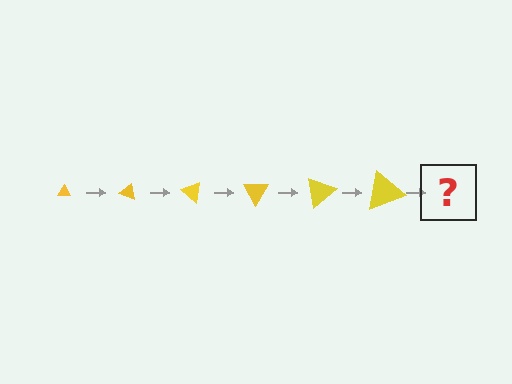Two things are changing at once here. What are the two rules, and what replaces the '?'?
The two rules are that the triangle grows larger each step and it rotates 20 degrees each step. The '?' should be a triangle, larger than the previous one and rotated 120 degrees from the start.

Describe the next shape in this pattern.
It should be a triangle, larger than the previous one and rotated 120 degrees from the start.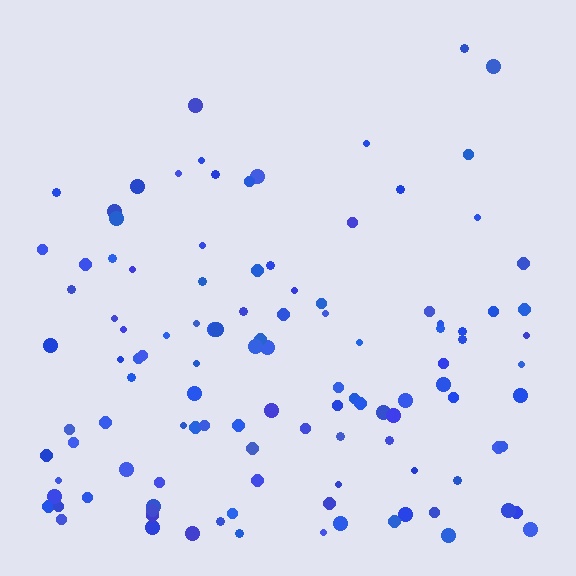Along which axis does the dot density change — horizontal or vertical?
Vertical.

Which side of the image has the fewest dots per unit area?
The top.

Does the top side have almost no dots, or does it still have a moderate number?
Still a moderate number, just noticeably fewer than the bottom.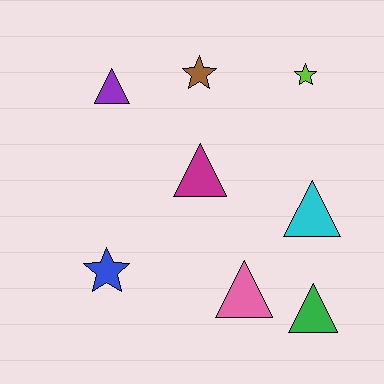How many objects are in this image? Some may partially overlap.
There are 8 objects.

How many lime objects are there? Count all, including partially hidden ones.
There is 1 lime object.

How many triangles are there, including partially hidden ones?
There are 5 triangles.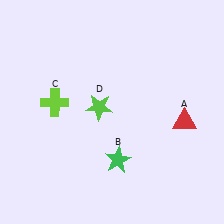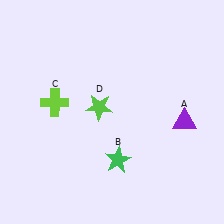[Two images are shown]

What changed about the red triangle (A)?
In Image 1, A is red. In Image 2, it changed to purple.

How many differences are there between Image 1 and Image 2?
There is 1 difference between the two images.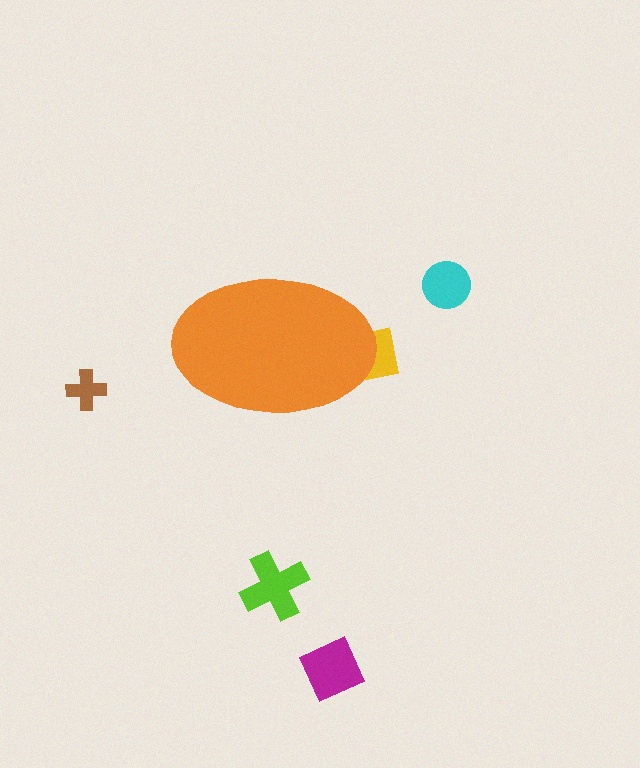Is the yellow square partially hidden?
Yes, the yellow square is partially hidden behind the orange ellipse.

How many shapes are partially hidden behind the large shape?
1 shape is partially hidden.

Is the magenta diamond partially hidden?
No, the magenta diamond is fully visible.